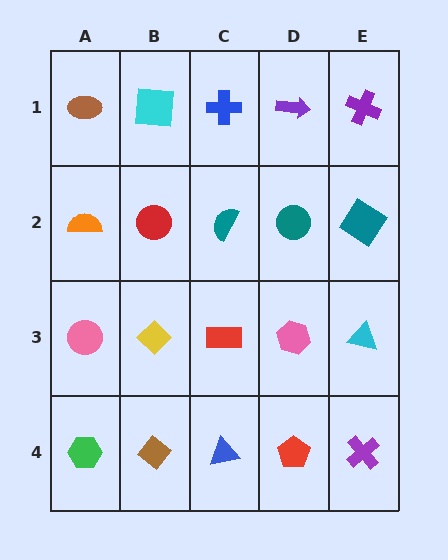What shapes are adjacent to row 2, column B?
A cyan square (row 1, column B), a yellow diamond (row 3, column B), an orange semicircle (row 2, column A), a teal semicircle (row 2, column C).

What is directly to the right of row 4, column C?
A red pentagon.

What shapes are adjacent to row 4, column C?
A red rectangle (row 3, column C), a brown diamond (row 4, column B), a red pentagon (row 4, column D).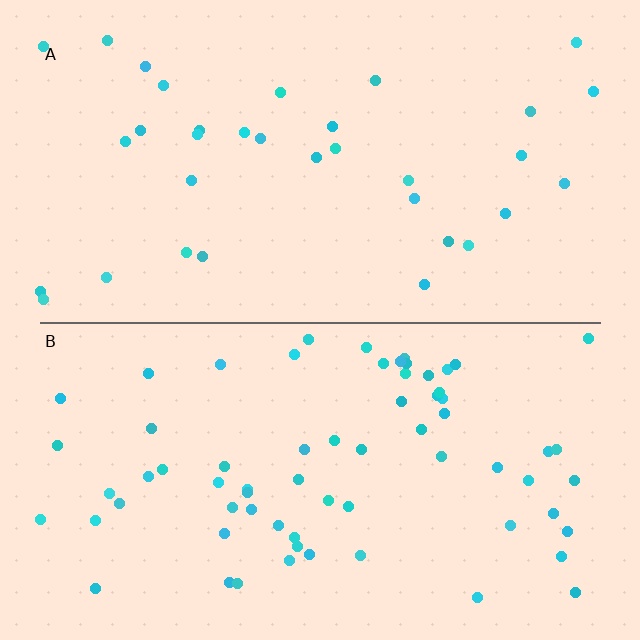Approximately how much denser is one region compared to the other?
Approximately 2.0× — region B over region A.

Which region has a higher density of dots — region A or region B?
B (the bottom).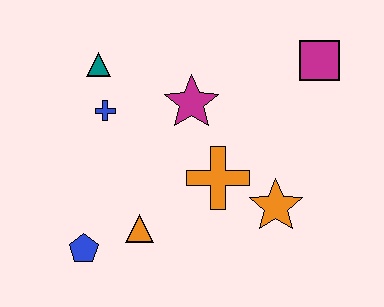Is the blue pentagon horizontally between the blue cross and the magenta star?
No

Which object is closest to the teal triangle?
The blue cross is closest to the teal triangle.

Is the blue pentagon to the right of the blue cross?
No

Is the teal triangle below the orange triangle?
No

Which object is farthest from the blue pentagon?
The magenta square is farthest from the blue pentagon.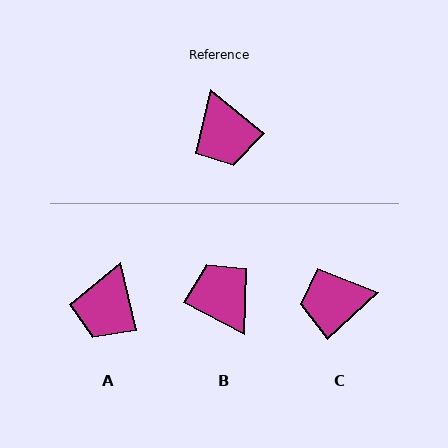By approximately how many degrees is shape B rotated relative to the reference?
Approximately 169 degrees clockwise.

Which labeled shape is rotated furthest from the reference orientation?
B, about 169 degrees away.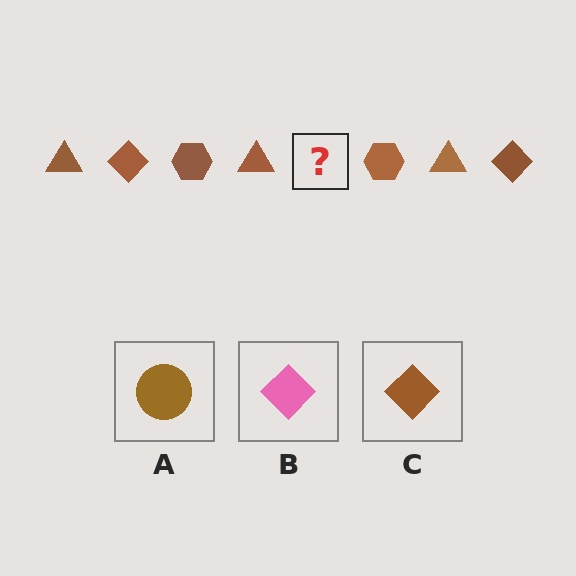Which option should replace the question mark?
Option C.